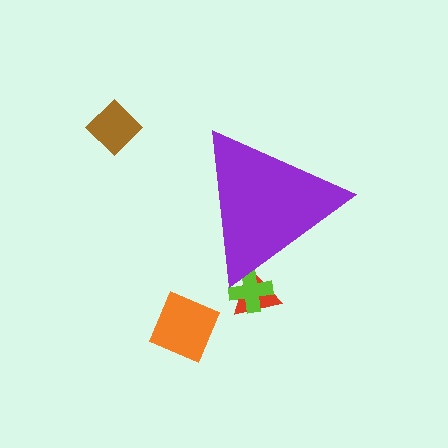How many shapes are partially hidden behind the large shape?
2 shapes are partially hidden.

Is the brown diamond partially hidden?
No, the brown diamond is fully visible.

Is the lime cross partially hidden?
Yes, the lime cross is partially hidden behind the purple triangle.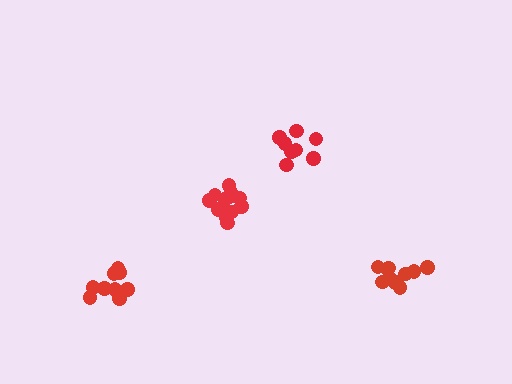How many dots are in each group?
Group 1: 8 dots, Group 2: 10 dots, Group 3: 9 dots, Group 4: 13 dots (40 total).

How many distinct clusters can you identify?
There are 4 distinct clusters.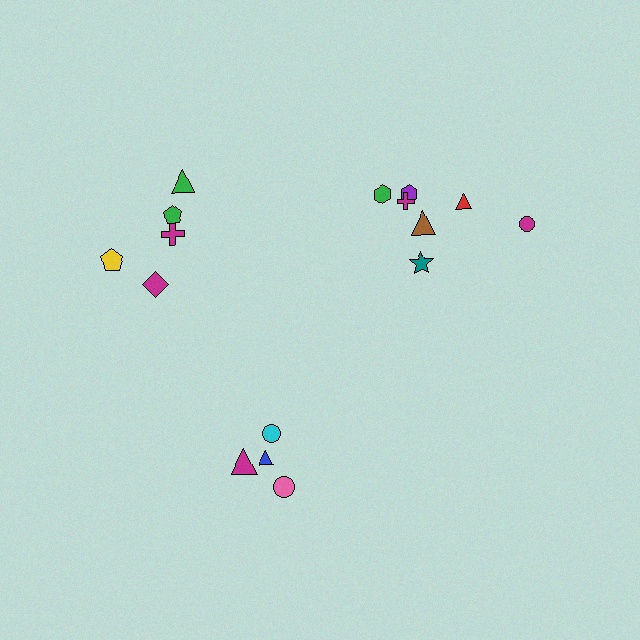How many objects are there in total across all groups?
There are 16 objects.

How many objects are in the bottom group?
There are 4 objects.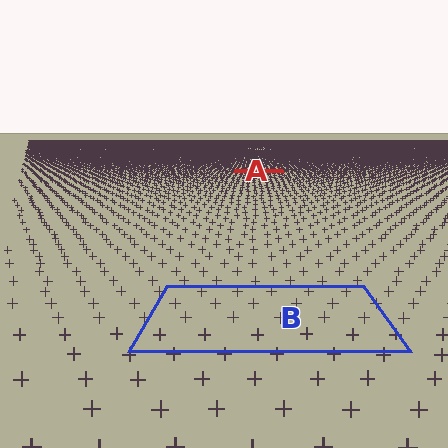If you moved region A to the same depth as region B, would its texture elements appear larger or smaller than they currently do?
They would appear larger. At a closer depth, the same texture elements are projected at a bigger on-screen size.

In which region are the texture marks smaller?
The texture marks are smaller in region A, because it is farther away.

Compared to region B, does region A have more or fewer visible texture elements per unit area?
Region A has more texture elements per unit area — they are packed more densely because it is farther away.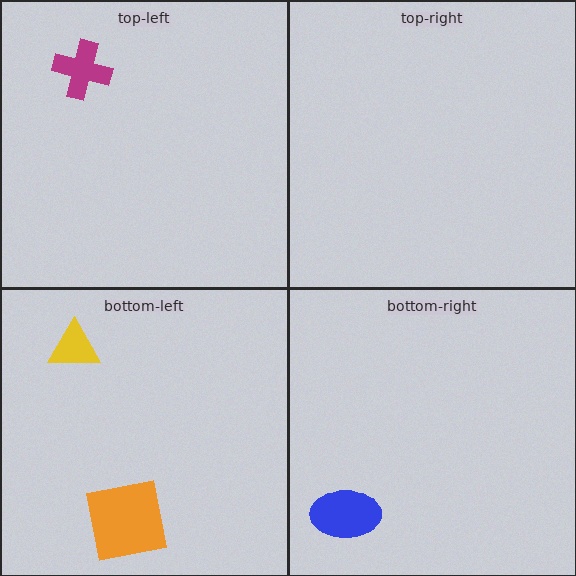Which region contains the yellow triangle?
The bottom-left region.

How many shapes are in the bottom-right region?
1.